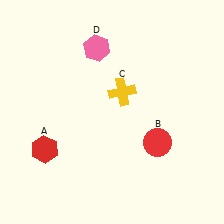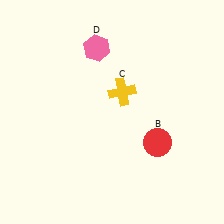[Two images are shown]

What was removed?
The red hexagon (A) was removed in Image 2.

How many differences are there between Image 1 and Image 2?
There is 1 difference between the two images.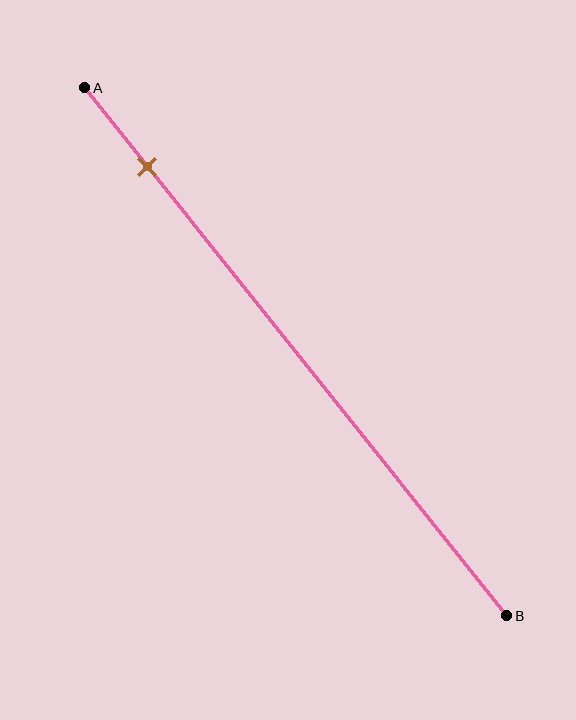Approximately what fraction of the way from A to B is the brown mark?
The brown mark is approximately 15% of the way from A to B.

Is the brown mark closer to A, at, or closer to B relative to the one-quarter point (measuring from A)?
The brown mark is closer to point A than the one-quarter point of segment AB.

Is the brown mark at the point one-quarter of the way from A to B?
No, the mark is at about 15% from A, not at the 25% one-quarter point.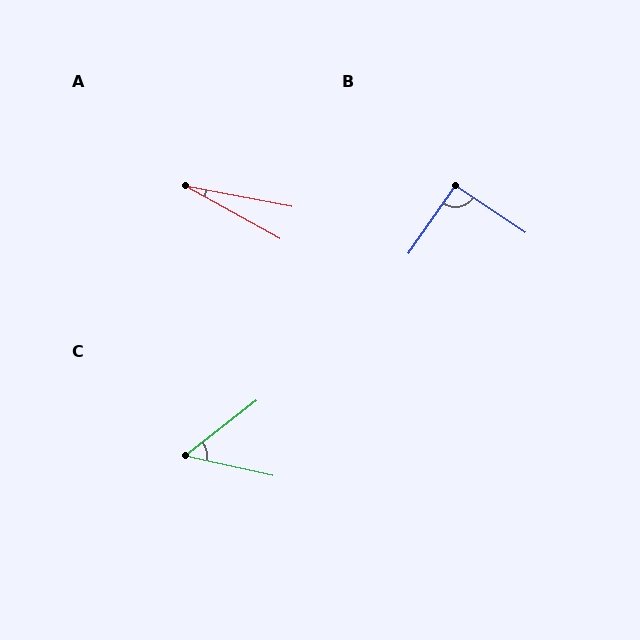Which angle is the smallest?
A, at approximately 18 degrees.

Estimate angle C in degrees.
Approximately 50 degrees.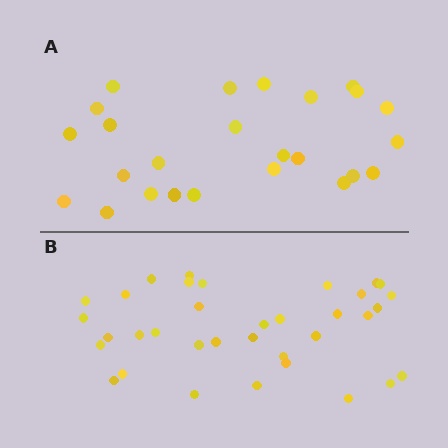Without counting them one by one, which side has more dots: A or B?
Region B (the bottom region) has more dots.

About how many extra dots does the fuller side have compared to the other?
Region B has roughly 10 or so more dots than region A.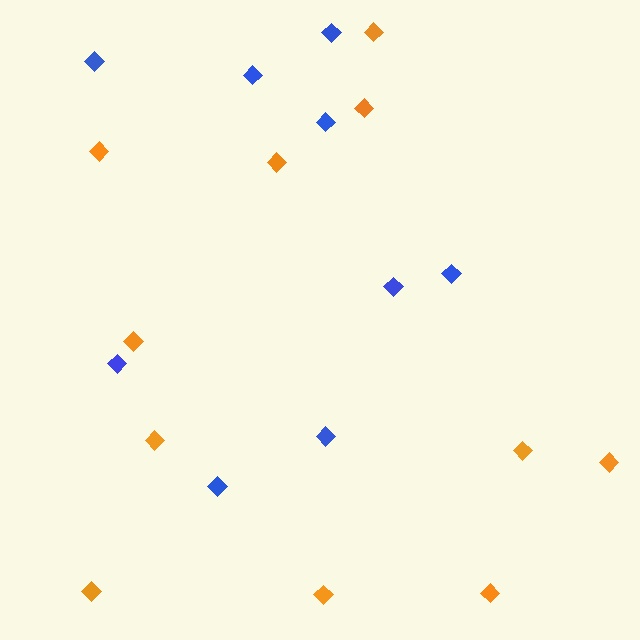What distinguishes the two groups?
There are 2 groups: one group of blue diamonds (9) and one group of orange diamonds (11).